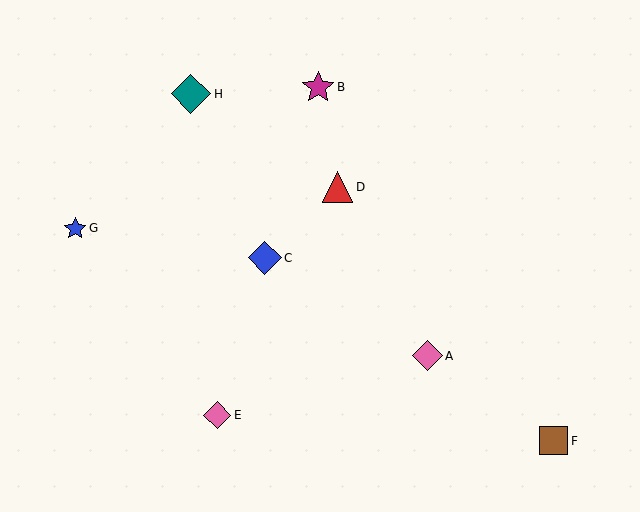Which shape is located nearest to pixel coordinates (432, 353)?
The pink diamond (labeled A) at (427, 356) is nearest to that location.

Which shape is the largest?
The teal diamond (labeled H) is the largest.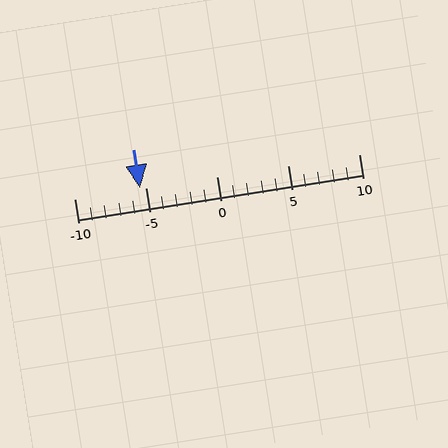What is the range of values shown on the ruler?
The ruler shows values from -10 to 10.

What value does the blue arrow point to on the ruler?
The blue arrow points to approximately -5.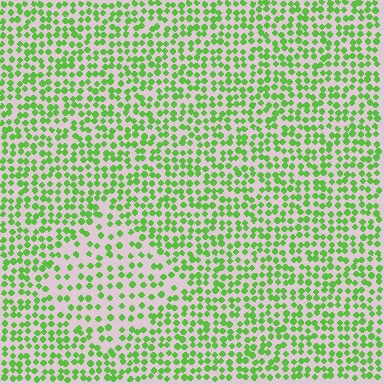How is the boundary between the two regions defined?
The boundary is defined by a change in element density (approximately 1.8x ratio). All elements are the same color, size, and shape.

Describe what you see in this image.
The image contains small lime elements arranged at two different densities. A diamond-shaped region is visible where the elements are less densely packed than the surrounding area.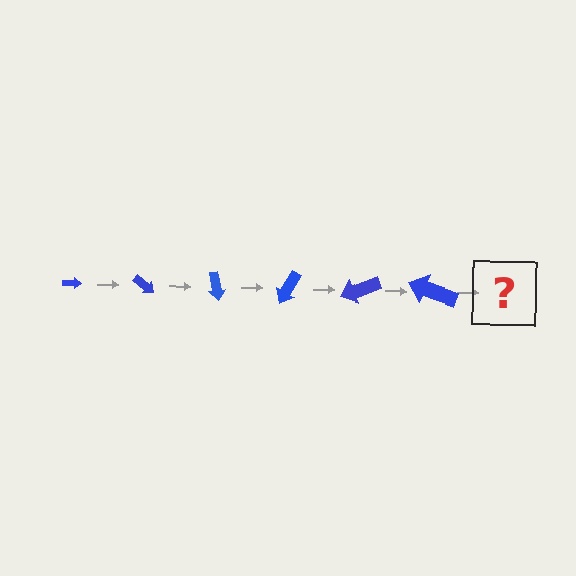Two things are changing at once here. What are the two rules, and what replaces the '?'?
The two rules are that the arrow grows larger each step and it rotates 40 degrees each step. The '?' should be an arrow, larger than the previous one and rotated 240 degrees from the start.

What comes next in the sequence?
The next element should be an arrow, larger than the previous one and rotated 240 degrees from the start.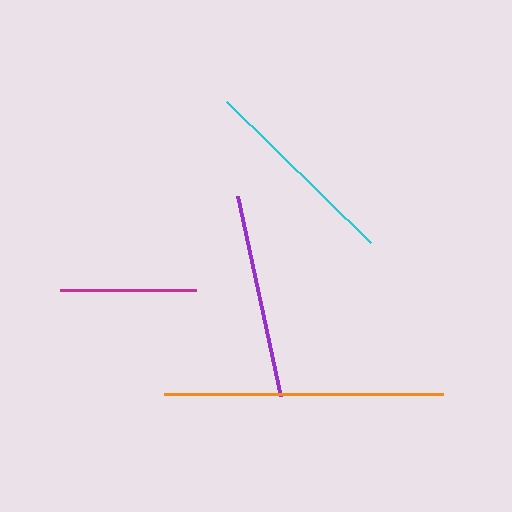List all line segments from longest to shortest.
From longest to shortest: orange, purple, cyan, magenta.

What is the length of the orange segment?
The orange segment is approximately 279 pixels long.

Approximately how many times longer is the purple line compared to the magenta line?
The purple line is approximately 1.5 times the length of the magenta line.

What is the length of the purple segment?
The purple segment is approximately 205 pixels long.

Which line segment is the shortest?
The magenta line is the shortest at approximately 136 pixels.